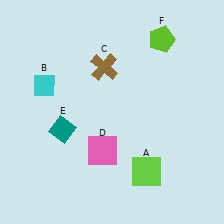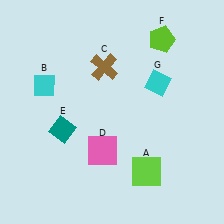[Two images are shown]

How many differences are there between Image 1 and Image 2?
There is 1 difference between the two images.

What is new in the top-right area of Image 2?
A cyan diamond (G) was added in the top-right area of Image 2.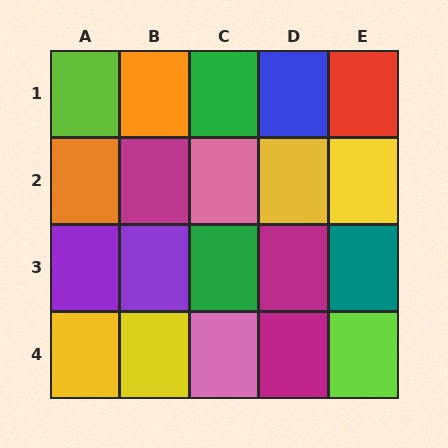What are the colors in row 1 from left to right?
Lime, orange, green, blue, red.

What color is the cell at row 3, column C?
Green.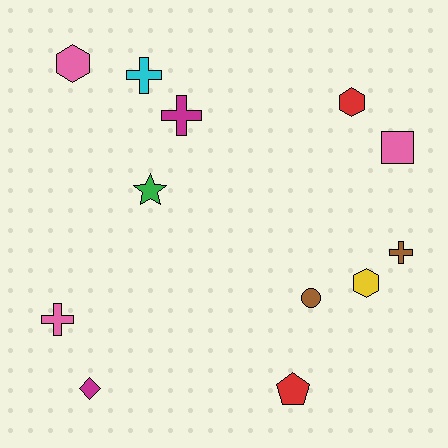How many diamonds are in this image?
There is 1 diamond.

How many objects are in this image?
There are 12 objects.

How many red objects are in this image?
There are 2 red objects.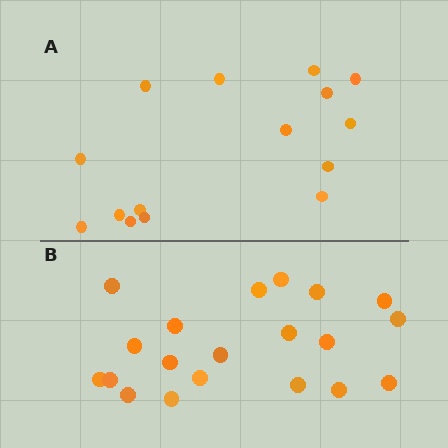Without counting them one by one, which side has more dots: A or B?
Region B (the bottom region) has more dots.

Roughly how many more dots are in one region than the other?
Region B has about 5 more dots than region A.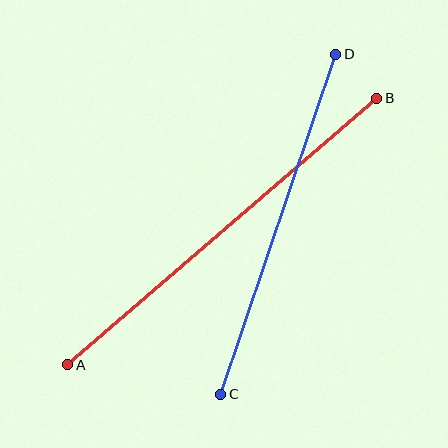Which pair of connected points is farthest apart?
Points A and B are farthest apart.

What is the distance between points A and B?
The distance is approximately 408 pixels.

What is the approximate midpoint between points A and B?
The midpoint is at approximately (222, 231) pixels.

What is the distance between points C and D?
The distance is approximately 359 pixels.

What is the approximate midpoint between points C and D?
The midpoint is at approximately (278, 224) pixels.